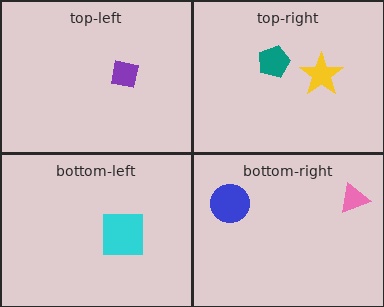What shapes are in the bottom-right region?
The pink triangle, the blue circle.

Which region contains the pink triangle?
The bottom-right region.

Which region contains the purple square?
The top-left region.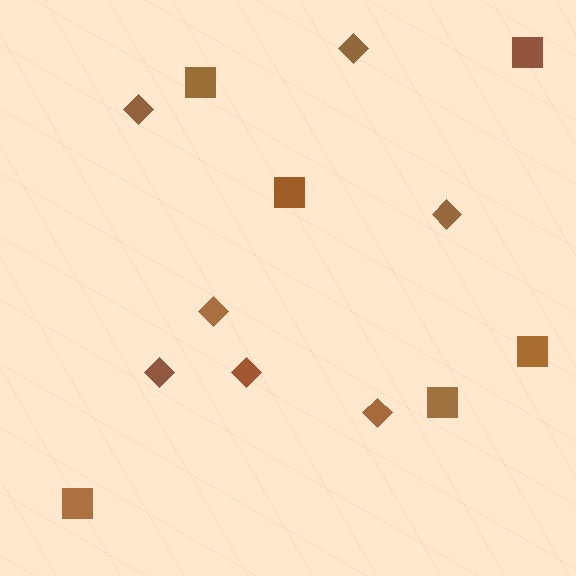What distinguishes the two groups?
There are 2 groups: one group of diamonds (7) and one group of squares (6).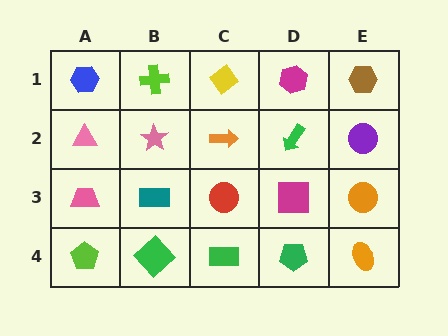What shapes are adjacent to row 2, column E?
A brown hexagon (row 1, column E), an orange circle (row 3, column E), a green arrow (row 2, column D).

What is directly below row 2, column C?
A red circle.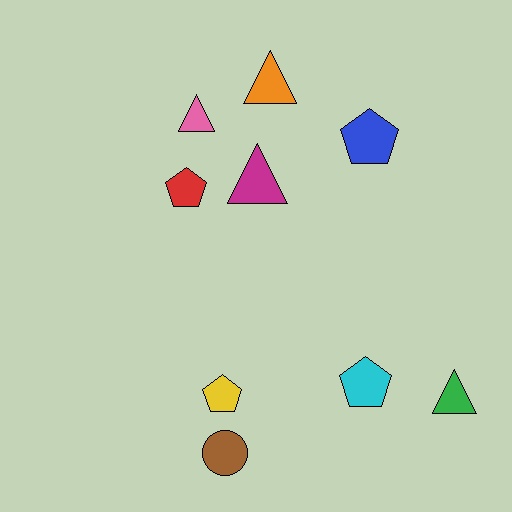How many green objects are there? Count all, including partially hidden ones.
There is 1 green object.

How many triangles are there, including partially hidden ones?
There are 4 triangles.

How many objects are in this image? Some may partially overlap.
There are 9 objects.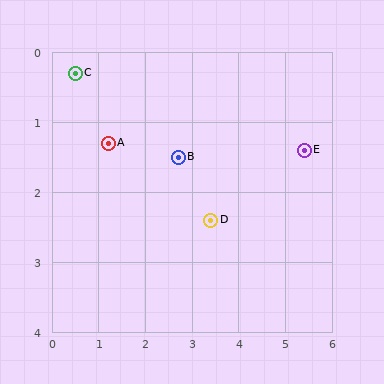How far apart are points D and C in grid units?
Points D and C are about 3.6 grid units apart.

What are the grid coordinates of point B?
Point B is at approximately (2.7, 1.5).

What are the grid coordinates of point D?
Point D is at approximately (3.4, 2.4).